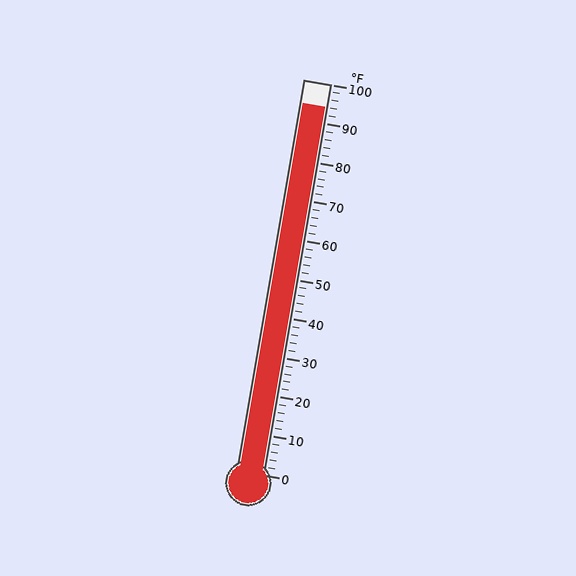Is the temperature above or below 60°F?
The temperature is above 60°F.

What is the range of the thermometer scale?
The thermometer scale ranges from 0°F to 100°F.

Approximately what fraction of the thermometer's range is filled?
The thermometer is filled to approximately 95% of its range.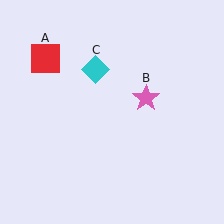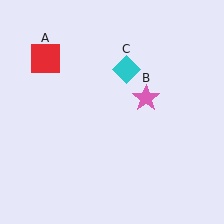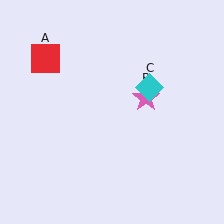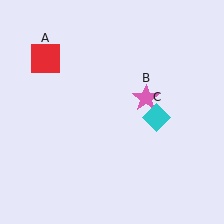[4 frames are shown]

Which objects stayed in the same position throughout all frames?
Red square (object A) and pink star (object B) remained stationary.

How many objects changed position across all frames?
1 object changed position: cyan diamond (object C).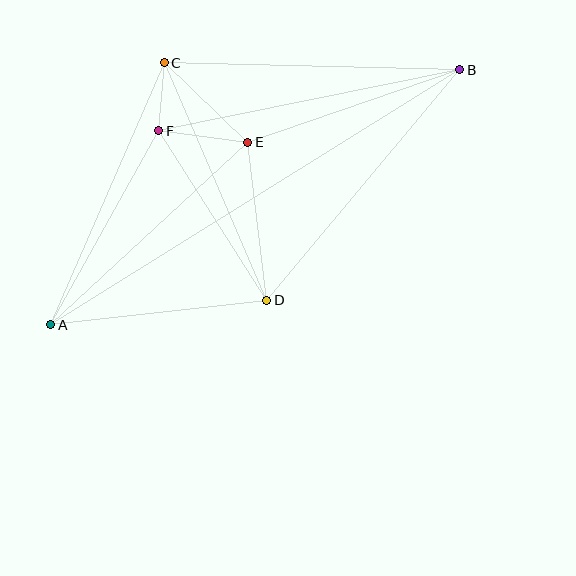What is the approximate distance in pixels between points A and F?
The distance between A and F is approximately 222 pixels.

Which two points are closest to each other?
Points C and F are closest to each other.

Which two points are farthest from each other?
Points A and B are farthest from each other.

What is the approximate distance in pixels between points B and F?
The distance between B and F is approximately 307 pixels.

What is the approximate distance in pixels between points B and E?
The distance between B and E is approximately 224 pixels.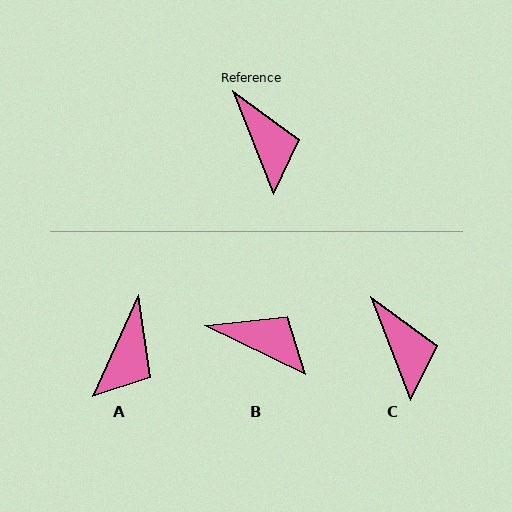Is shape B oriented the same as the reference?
No, it is off by about 42 degrees.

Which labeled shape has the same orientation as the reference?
C.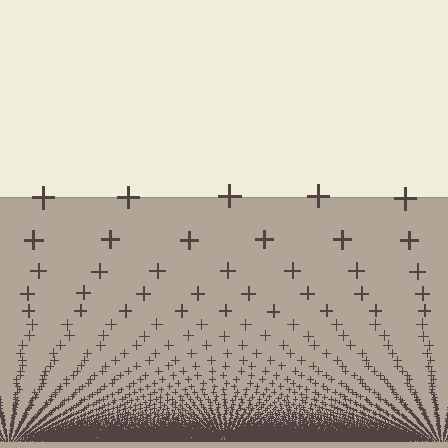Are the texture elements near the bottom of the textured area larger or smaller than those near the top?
Smaller. The gradient is inverted — elements near the bottom are smaller and denser.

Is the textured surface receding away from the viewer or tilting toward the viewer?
The surface appears to tilt toward the viewer. Texture elements get larger and sparser toward the top.